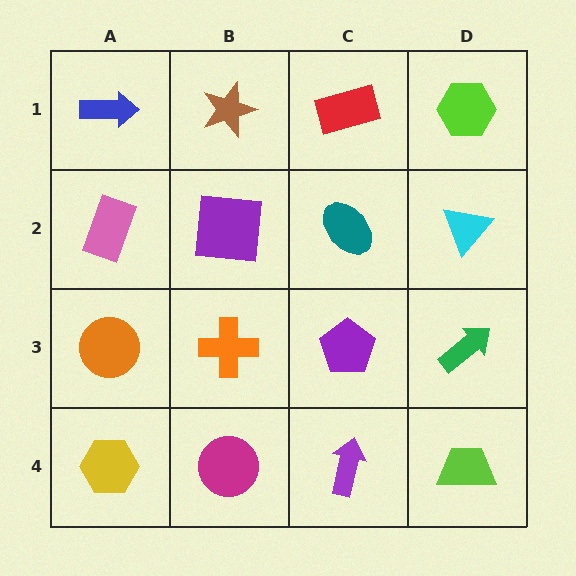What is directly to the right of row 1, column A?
A brown star.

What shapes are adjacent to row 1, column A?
A pink rectangle (row 2, column A), a brown star (row 1, column B).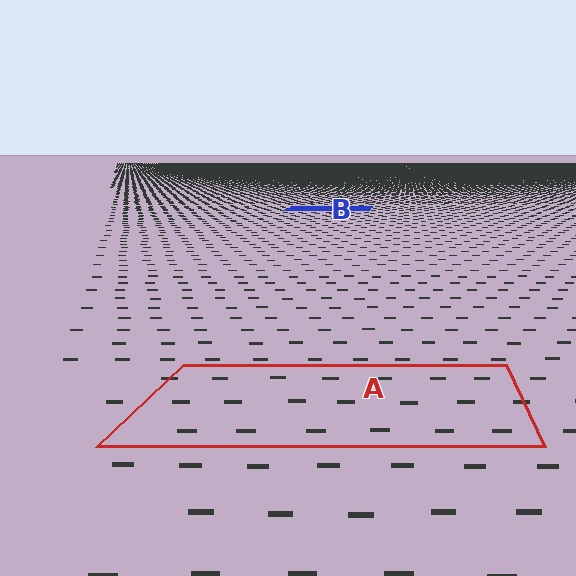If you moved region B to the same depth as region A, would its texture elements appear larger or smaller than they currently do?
They would appear larger. At a closer depth, the same texture elements are projected at a bigger on-screen size.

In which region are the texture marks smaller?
The texture marks are smaller in region B, because it is farther away.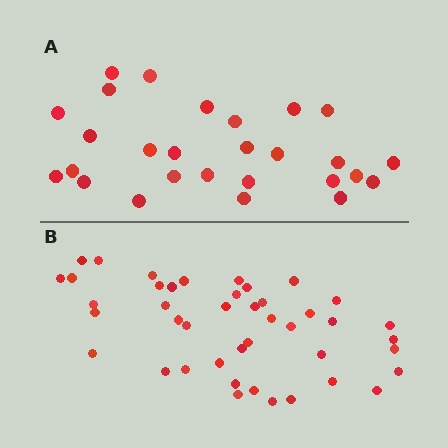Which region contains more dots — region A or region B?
Region B (the bottom region) has more dots.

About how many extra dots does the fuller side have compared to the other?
Region B has approximately 15 more dots than region A.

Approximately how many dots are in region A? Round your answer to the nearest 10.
About 30 dots. (The exact count is 27, which rounds to 30.)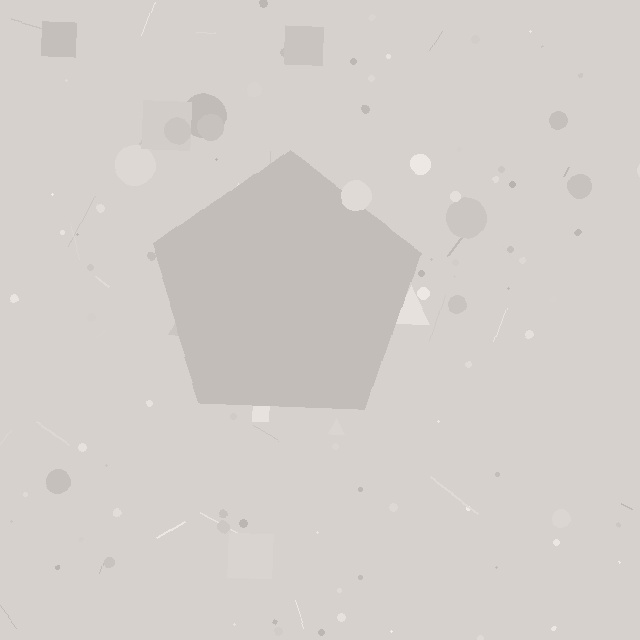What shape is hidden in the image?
A pentagon is hidden in the image.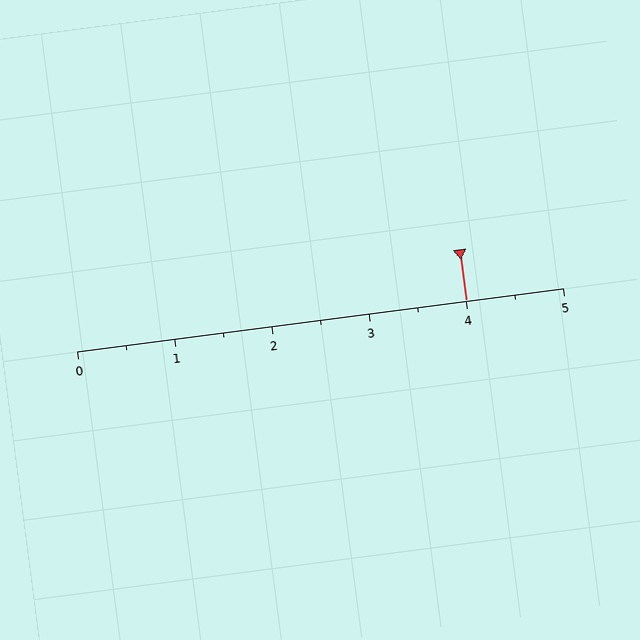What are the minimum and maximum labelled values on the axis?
The axis runs from 0 to 5.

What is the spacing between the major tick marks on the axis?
The major ticks are spaced 1 apart.